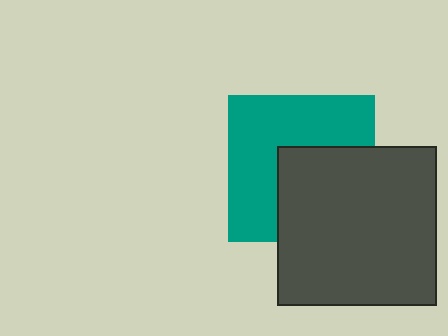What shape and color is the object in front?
The object in front is a dark gray square.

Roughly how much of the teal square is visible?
About half of it is visible (roughly 56%).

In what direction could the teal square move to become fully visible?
The teal square could move toward the upper-left. That would shift it out from behind the dark gray square entirely.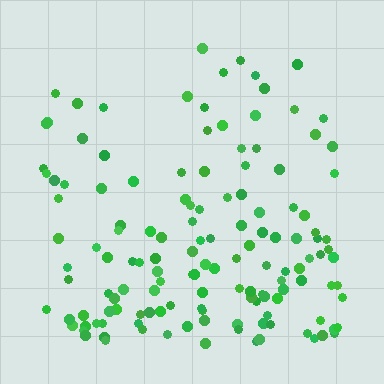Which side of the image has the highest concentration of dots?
The bottom.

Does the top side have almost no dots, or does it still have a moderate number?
Still a moderate number, just noticeably fewer than the bottom.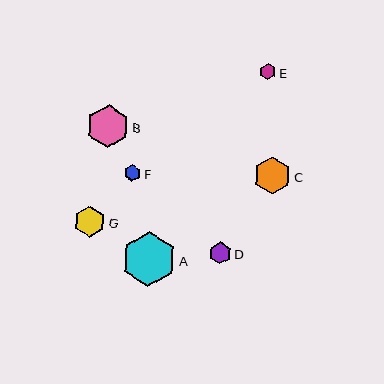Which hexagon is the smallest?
Hexagon E is the smallest with a size of approximately 16 pixels.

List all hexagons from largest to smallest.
From largest to smallest: A, B, C, G, D, F, E.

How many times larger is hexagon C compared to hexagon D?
Hexagon C is approximately 1.7 times the size of hexagon D.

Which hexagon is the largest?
Hexagon A is the largest with a size of approximately 55 pixels.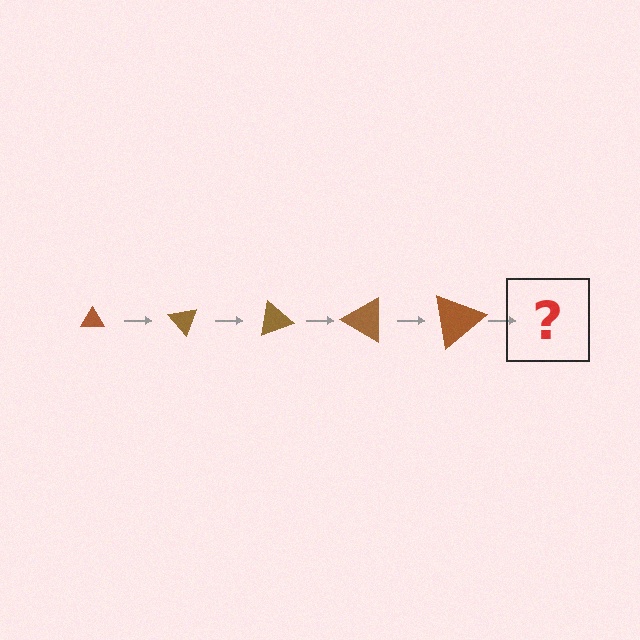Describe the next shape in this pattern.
It should be a triangle, larger than the previous one and rotated 250 degrees from the start.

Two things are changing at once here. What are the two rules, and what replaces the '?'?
The two rules are that the triangle grows larger each step and it rotates 50 degrees each step. The '?' should be a triangle, larger than the previous one and rotated 250 degrees from the start.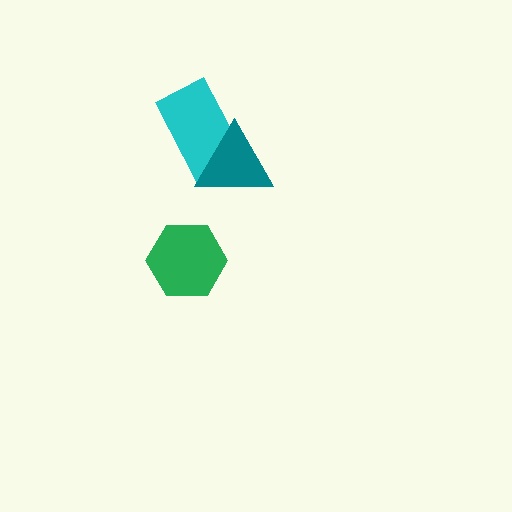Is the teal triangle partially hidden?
No, no other shape covers it.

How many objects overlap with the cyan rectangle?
1 object overlaps with the cyan rectangle.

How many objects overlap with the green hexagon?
0 objects overlap with the green hexagon.